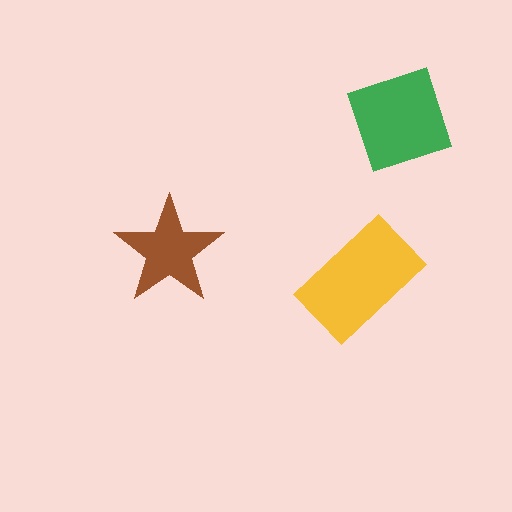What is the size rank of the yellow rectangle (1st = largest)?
1st.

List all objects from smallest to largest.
The brown star, the green square, the yellow rectangle.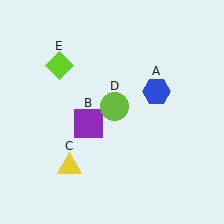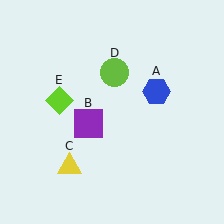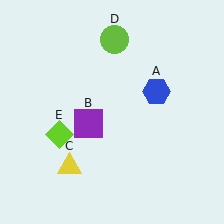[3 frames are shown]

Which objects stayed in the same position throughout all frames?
Blue hexagon (object A) and purple square (object B) and yellow triangle (object C) remained stationary.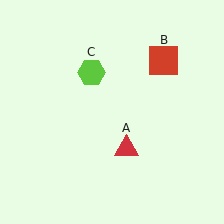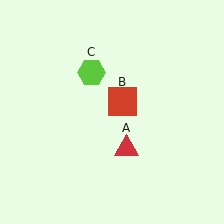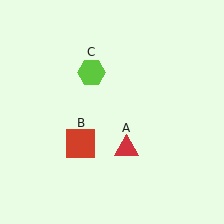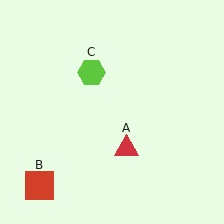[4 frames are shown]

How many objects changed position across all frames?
1 object changed position: red square (object B).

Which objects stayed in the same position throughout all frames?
Red triangle (object A) and lime hexagon (object C) remained stationary.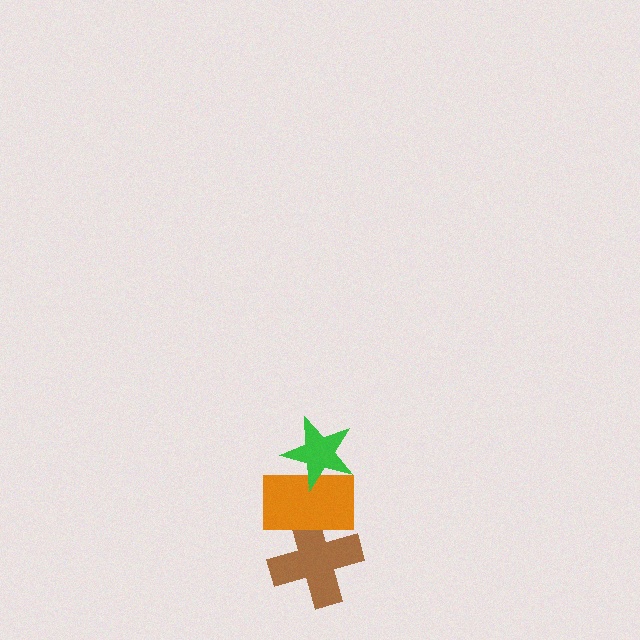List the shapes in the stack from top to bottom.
From top to bottom: the green star, the orange rectangle, the brown cross.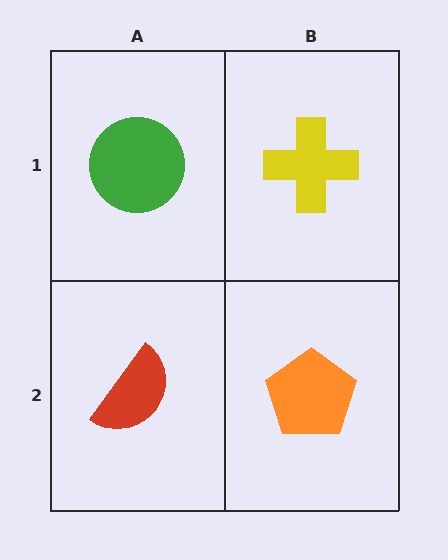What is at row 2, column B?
An orange pentagon.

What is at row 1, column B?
A yellow cross.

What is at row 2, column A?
A red semicircle.